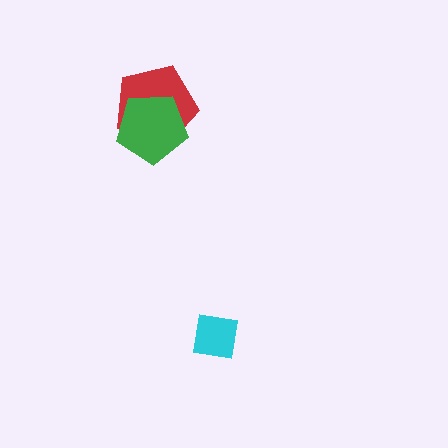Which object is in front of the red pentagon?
The green pentagon is in front of the red pentagon.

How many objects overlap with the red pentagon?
1 object overlaps with the red pentagon.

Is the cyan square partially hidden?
No, no other shape covers it.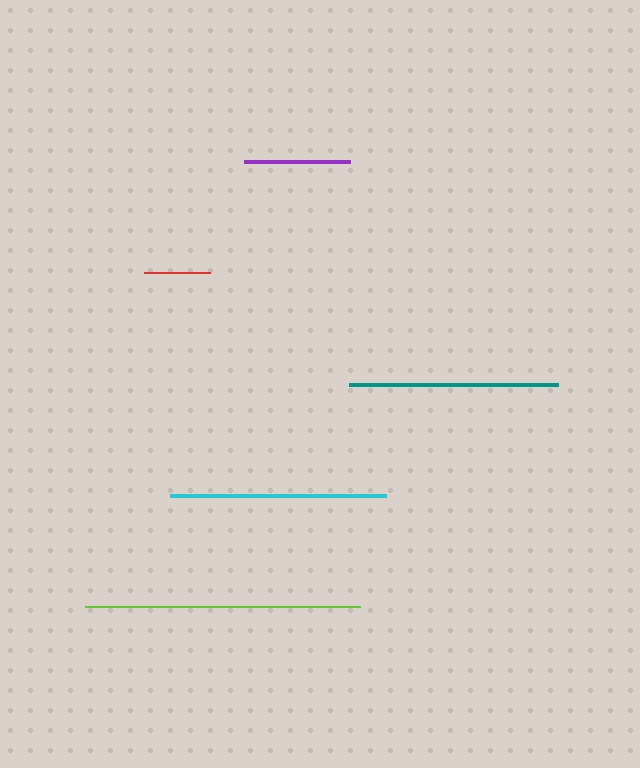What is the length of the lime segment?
The lime segment is approximately 275 pixels long.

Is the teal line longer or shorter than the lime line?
The lime line is longer than the teal line.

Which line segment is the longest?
The lime line is the longest at approximately 275 pixels.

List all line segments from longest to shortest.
From longest to shortest: lime, cyan, teal, purple, red.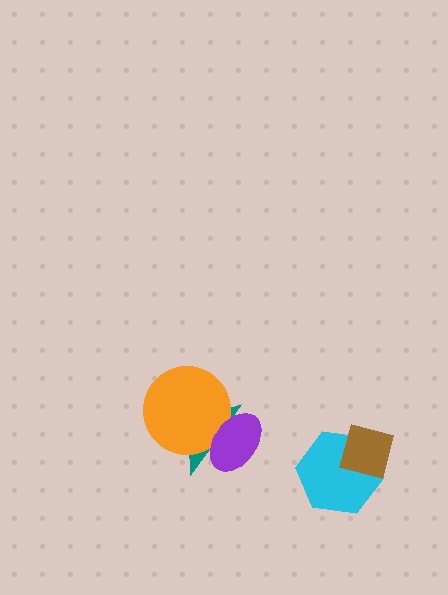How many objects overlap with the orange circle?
2 objects overlap with the orange circle.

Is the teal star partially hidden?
Yes, it is partially covered by another shape.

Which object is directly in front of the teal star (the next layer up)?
The orange circle is directly in front of the teal star.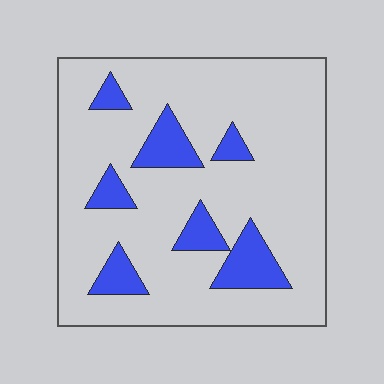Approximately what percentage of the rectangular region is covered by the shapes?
Approximately 15%.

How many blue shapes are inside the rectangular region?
7.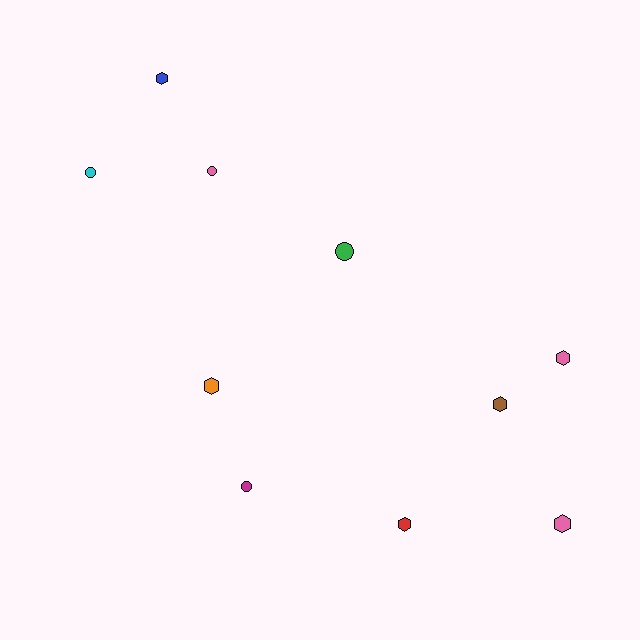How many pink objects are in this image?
There are 3 pink objects.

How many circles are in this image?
There are 4 circles.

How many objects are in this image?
There are 10 objects.